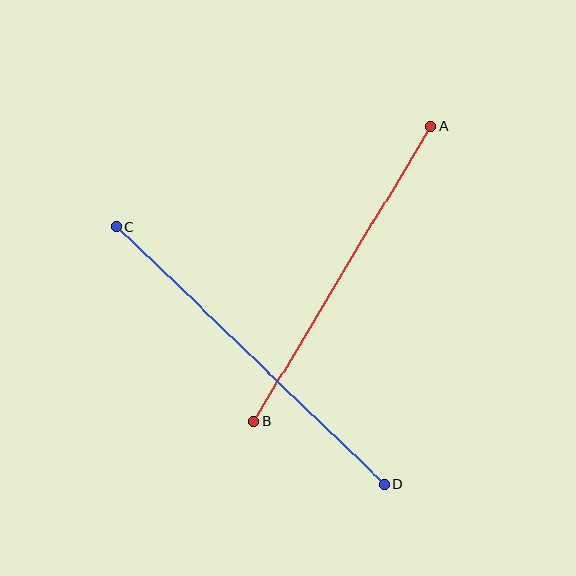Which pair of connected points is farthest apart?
Points C and D are farthest apart.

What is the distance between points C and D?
The distance is approximately 371 pixels.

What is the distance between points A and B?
The distance is approximately 344 pixels.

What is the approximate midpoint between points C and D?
The midpoint is at approximately (250, 355) pixels.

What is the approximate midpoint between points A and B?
The midpoint is at approximately (342, 274) pixels.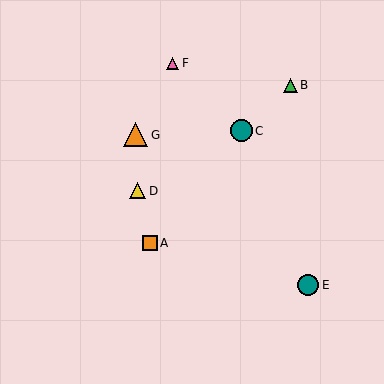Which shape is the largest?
The orange triangle (labeled G) is the largest.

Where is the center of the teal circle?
The center of the teal circle is at (308, 285).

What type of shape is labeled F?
Shape F is a pink triangle.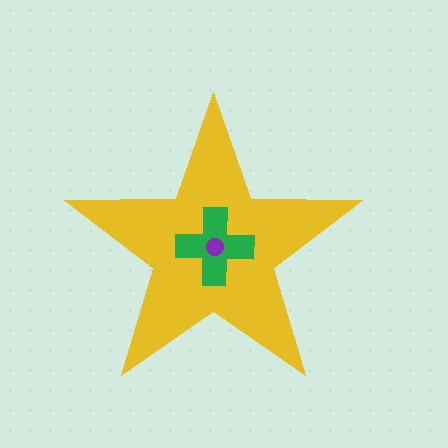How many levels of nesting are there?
3.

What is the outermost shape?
The yellow star.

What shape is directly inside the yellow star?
The green cross.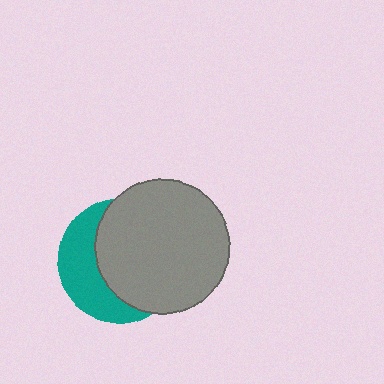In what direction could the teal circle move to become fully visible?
The teal circle could move left. That would shift it out from behind the gray circle entirely.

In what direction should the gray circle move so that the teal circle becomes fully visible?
The gray circle should move right. That is the shortest direction to clear the overlap and leave the teal circle fully visible.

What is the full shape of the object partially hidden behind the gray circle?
The partially hidden object is a teal circle.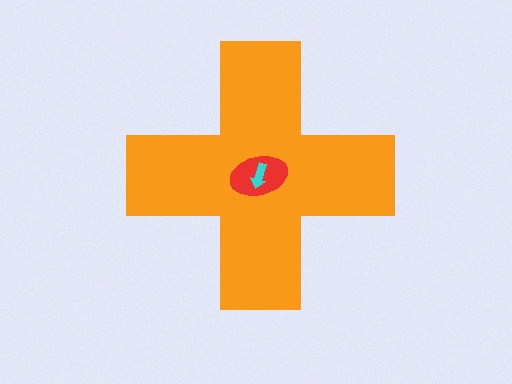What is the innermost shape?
The cyan arrow.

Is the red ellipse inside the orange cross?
Yes.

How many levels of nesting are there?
3.